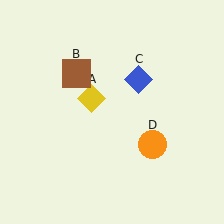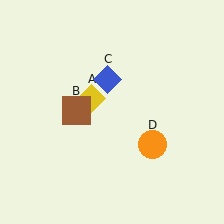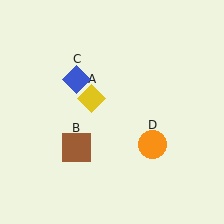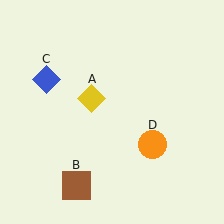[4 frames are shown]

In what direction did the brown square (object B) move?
The brown square (object B) moved down.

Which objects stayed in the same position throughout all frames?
Yellow diamond (object A) and orange circle (object D) remained stationary.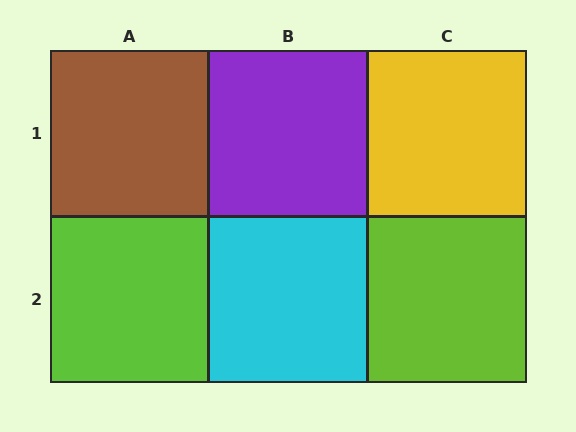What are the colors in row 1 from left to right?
Brown, purple, yellow.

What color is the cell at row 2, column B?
Cyan.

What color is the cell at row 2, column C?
Lime.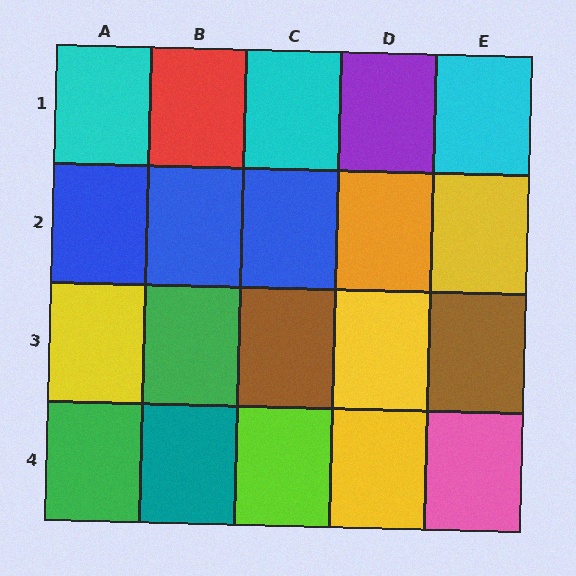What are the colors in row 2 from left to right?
Blue, blue, blue, orange, yellow.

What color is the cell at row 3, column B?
Green.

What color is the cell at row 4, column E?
Pink.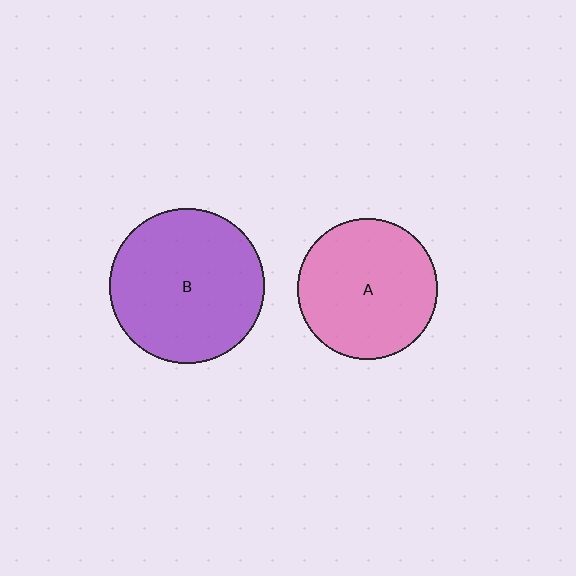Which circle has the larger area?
Circle B (purple).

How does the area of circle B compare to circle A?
Approximately 1.2 times.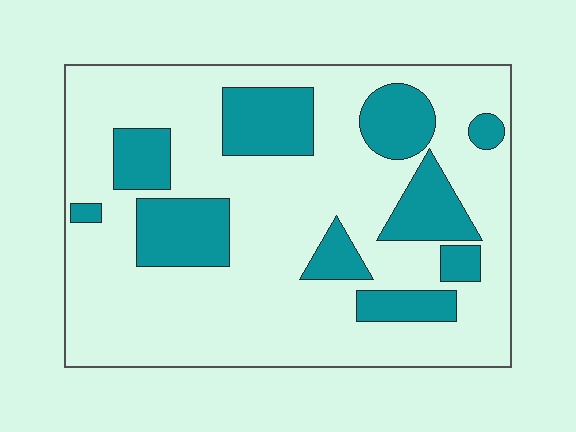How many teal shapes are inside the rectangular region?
10.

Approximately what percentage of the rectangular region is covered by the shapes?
Approximately 25%.